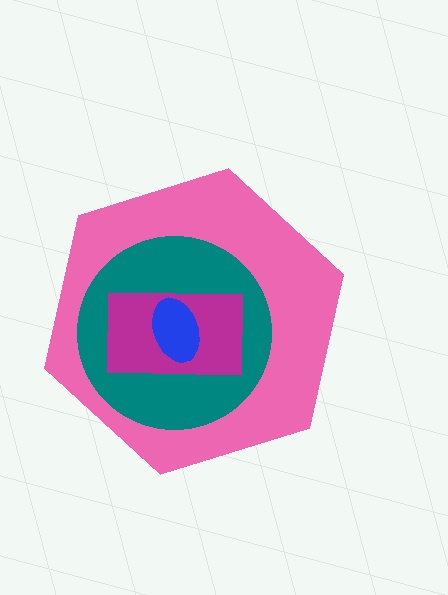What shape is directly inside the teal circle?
The magenta rectangle.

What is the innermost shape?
The blue ellipse.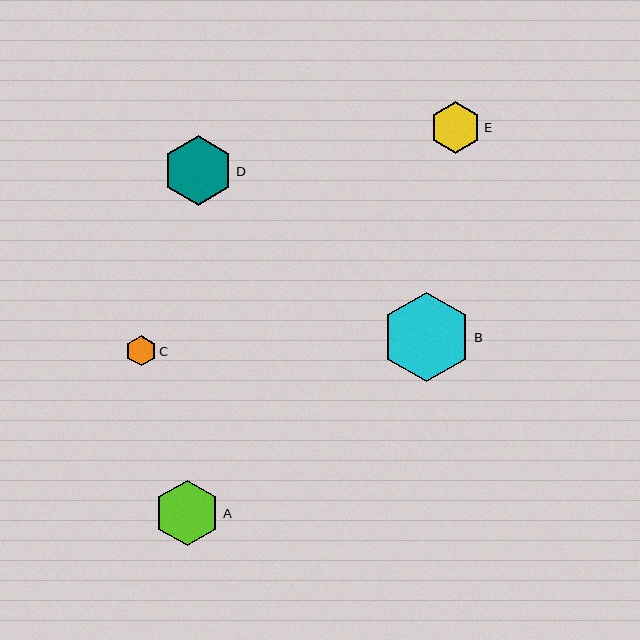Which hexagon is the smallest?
Hexagon C is the smallest with a size of approximately 30 pixels.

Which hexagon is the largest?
Hexagon B is the largest with a size of approximately 89 pixels.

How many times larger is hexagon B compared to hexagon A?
Hexagon B is approximately 1.4 times the size of hexagon A.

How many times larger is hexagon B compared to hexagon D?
Hexagon B is approximately 1.3 times the size of hexagon D.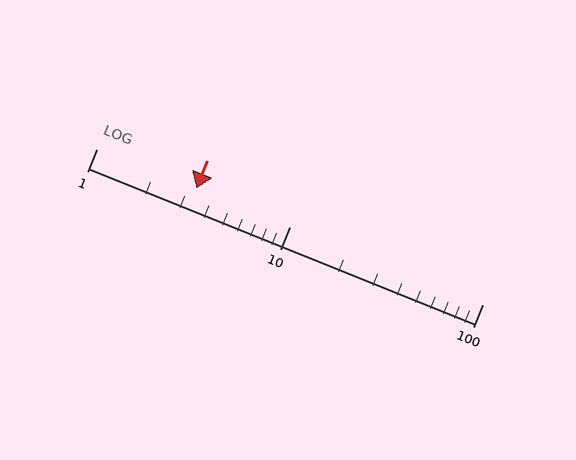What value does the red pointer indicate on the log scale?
The pointer indicates approximately 3.3.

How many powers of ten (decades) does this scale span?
The scale spans 2 decades, from 1 to 100.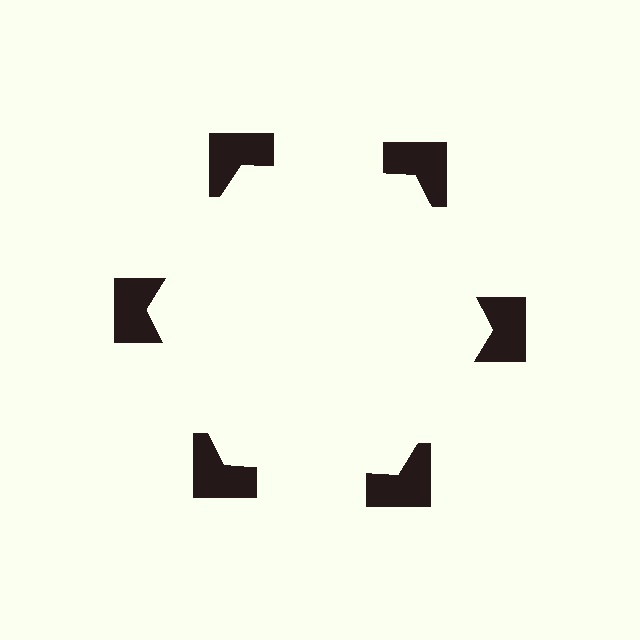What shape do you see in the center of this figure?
An illusory hexagon — its edges are inferred from the aligned wedge cuts in the notched squares, not physically drawn.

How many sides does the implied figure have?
6 sides.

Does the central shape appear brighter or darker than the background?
It typically appears slightly brighter than the background, even though no actual brightness change is drawn.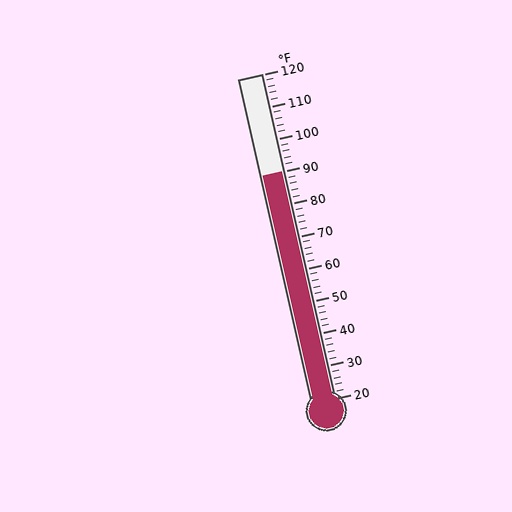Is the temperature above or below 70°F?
The temperature is above 70°F.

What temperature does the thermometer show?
The thermometer shows approximately 90°F.